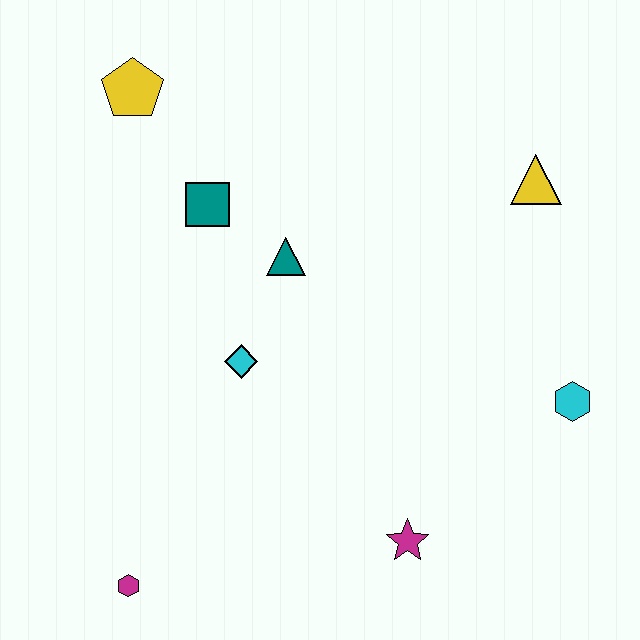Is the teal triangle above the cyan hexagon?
Yes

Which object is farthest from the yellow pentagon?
The cyan hexagon is farthest from the yellow pentagon.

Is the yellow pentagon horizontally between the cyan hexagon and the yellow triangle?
No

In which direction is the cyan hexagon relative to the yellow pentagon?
The cyan hexagon is to the right of the yellow pentagon.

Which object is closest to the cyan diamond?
The teal triangle is closest to the cyan diamond.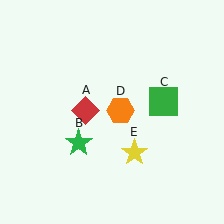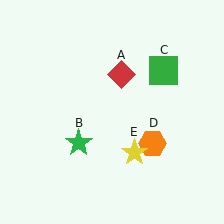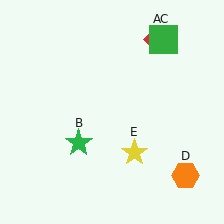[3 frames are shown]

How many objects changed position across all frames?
3 objects changed position: red diamond (object A), green square (object C), orange hexagon (object D).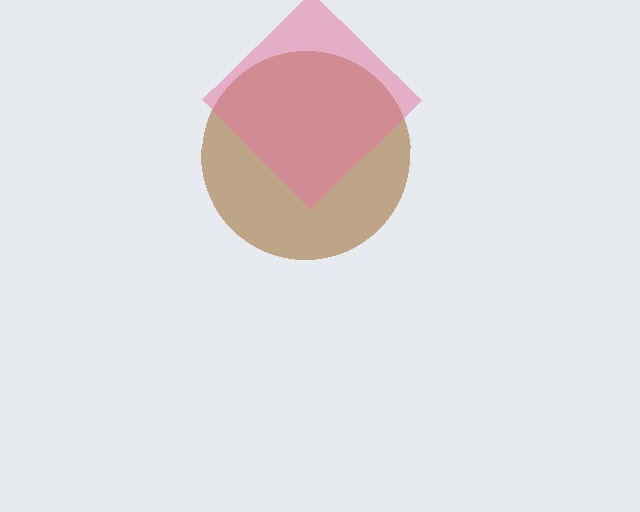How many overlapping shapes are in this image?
There are 2 overlapping shapes in the image.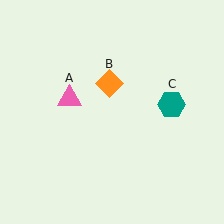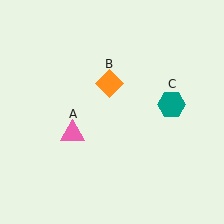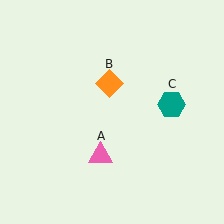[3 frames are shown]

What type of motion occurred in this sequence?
The pink triangle (object A) rotated counterclockwise around the center of the scene.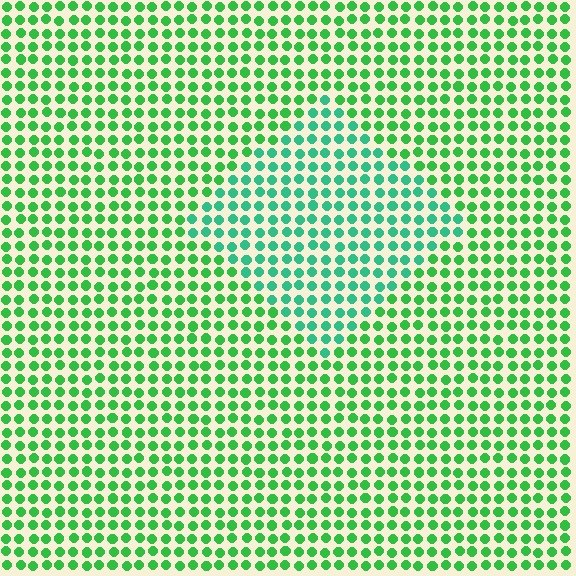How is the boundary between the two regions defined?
The boundary is defined purely by a slight shift in hue (about 29 degrees). Spacing, size, and orientation are identical on both sides.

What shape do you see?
I see a diamond.